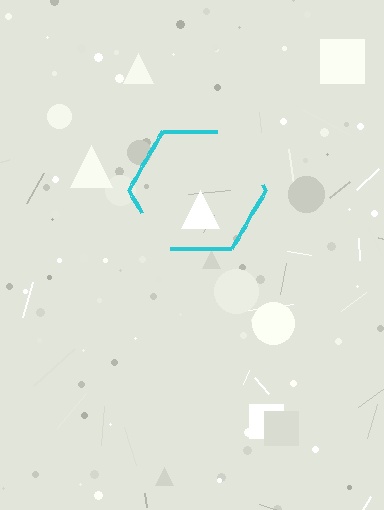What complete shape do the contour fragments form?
The contour fragments form a hexagon.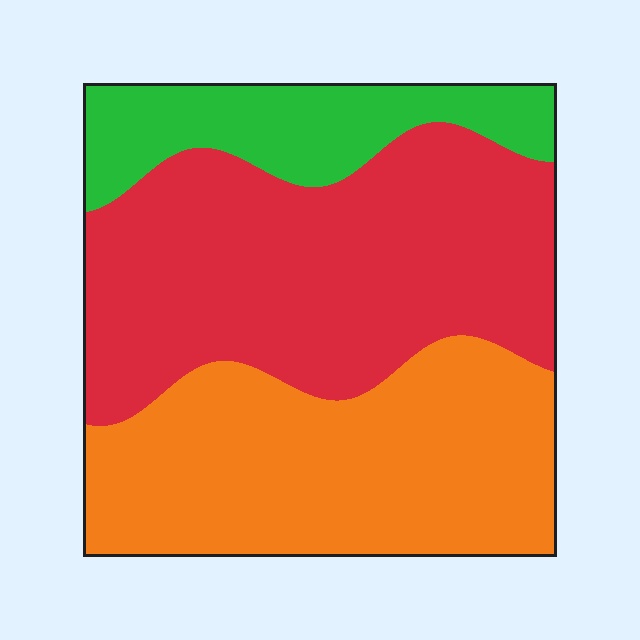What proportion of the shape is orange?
Orange covers around 40% of the shape.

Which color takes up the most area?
Red, at roughly 45%.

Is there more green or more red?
Red.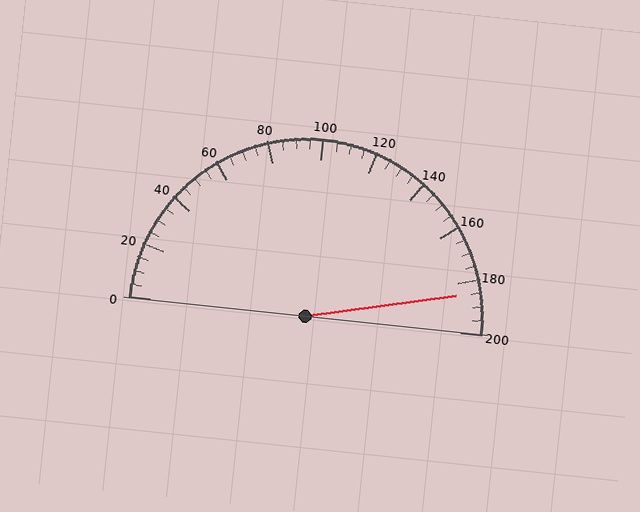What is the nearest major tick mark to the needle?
The nearest major tick mark is 180.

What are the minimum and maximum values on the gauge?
The gauge ranges from 0 to 200.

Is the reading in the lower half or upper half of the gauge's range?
The reading is in the upper half of the range (0 to 200).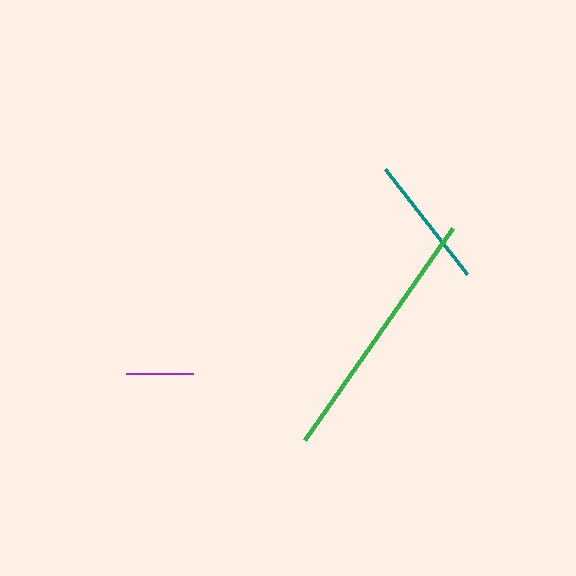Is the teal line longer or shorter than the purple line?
The teal line is longer than the purple line.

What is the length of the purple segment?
The purple segment is approximately 68 pixels long.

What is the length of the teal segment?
The teal segment is approximately 133 pixels long.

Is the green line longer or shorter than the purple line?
The green line is longer than the purple line.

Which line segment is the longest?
The green line is the longest at approximately 258 pixels.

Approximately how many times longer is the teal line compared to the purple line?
The teal line is approximately 2.0 times the length of the purple line.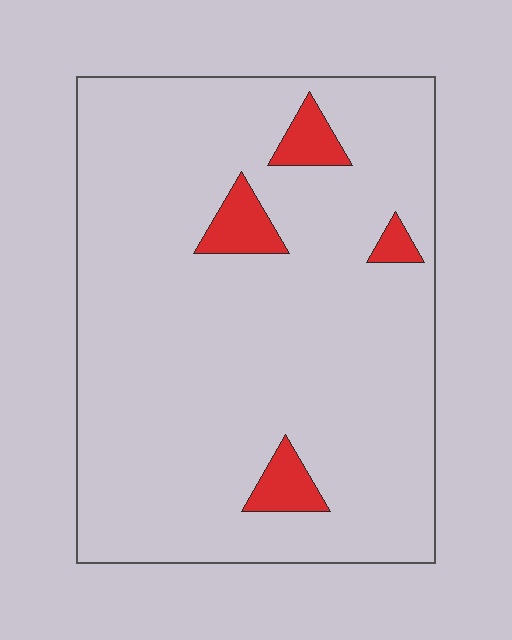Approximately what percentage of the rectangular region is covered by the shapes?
Approximately 5%.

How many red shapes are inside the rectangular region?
4.